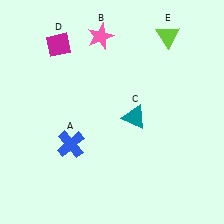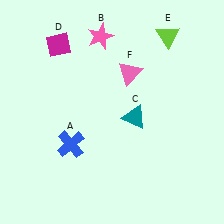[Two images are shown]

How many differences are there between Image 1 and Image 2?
There is 1 difference between the two images.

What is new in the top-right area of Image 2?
A pink triangle (F) was added in the top-right area of Image 2.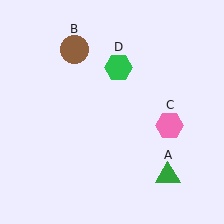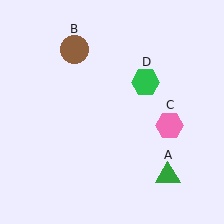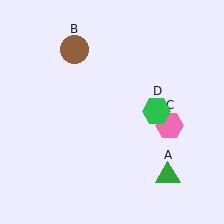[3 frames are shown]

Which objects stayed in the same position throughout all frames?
Green triangle (object A) and brown circle (object B) and pink hexagon (object C) remained stationary.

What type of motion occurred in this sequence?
The green hexagon (object D) rotated clockwise around the center of the scene.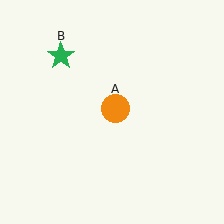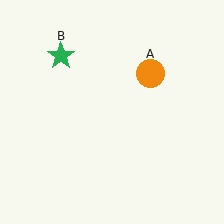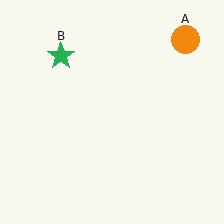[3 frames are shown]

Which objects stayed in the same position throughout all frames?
Green star (object B) remained stationary.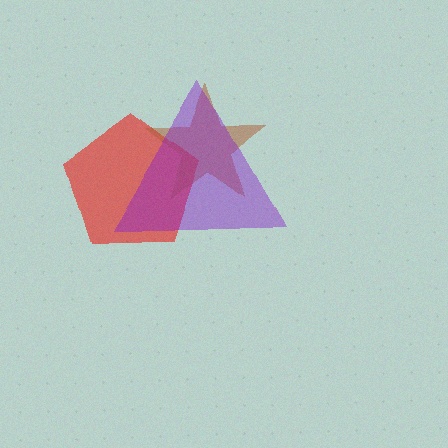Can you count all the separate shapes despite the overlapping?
Yes, there are 3 separate shapes.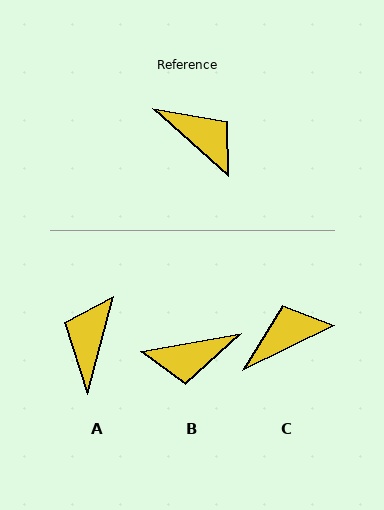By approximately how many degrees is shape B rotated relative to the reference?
Approximately 128 degrees clockwise.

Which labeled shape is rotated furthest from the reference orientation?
B, about 128 degrees away.